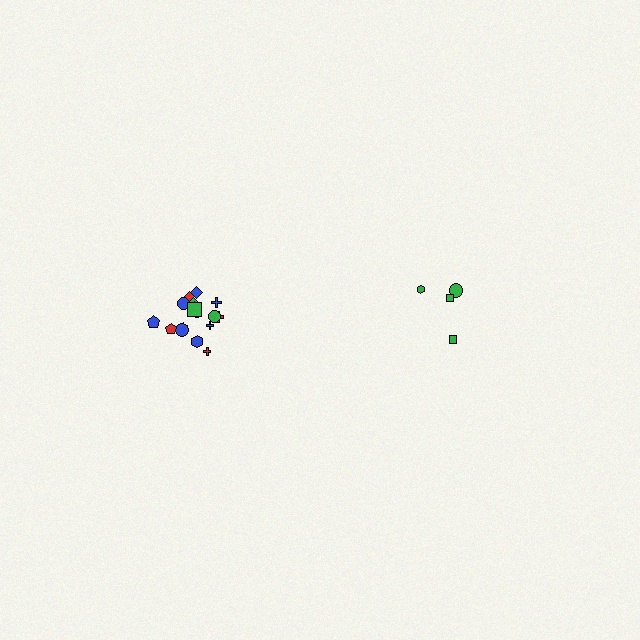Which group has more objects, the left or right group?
The left group.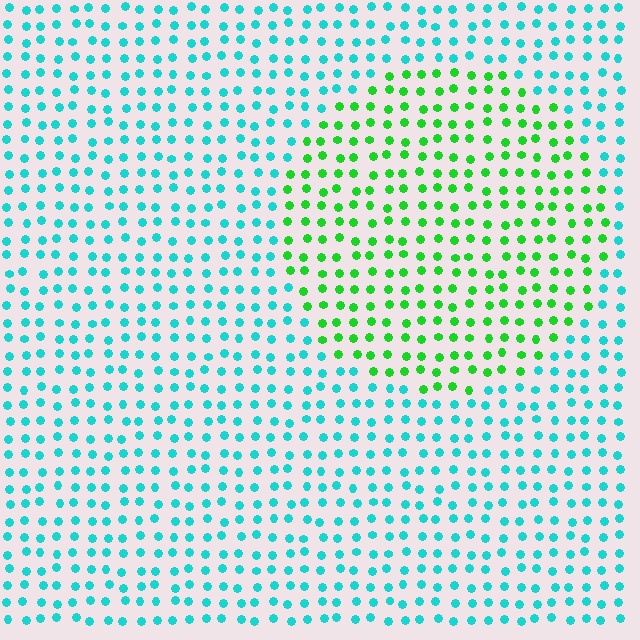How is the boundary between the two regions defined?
The boundary is defined purely by a slight shift in hue (about 54 degrees). Spacing, size, and orientation are identical on both sides.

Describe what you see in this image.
The image is filled with small cyan elements in a uniform arrangement. A circle-shaped region is visible where the elements are tinted to a slightly different hue, forming a subtle color boundary.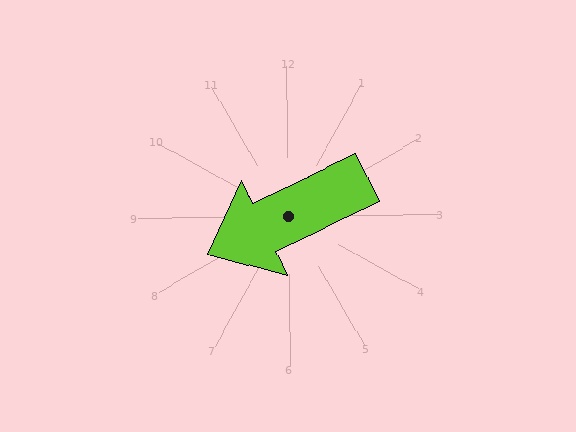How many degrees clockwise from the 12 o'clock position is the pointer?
Approximately 245 degrees.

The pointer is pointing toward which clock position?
Roughly 8 o'clock.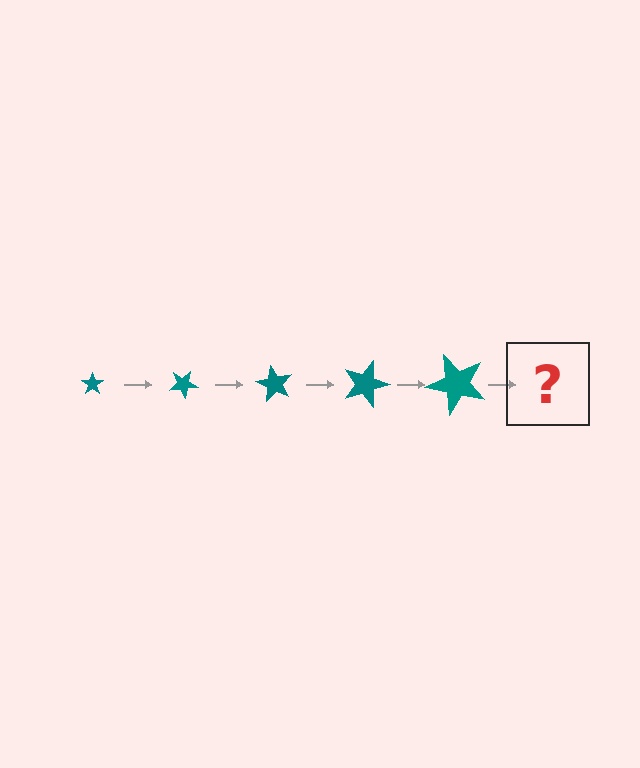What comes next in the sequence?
The next element should be a star, larger than the previous one and rotated 150 degrees from the start.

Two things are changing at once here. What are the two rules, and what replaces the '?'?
The two rules are that the star grows larger each step and it rotates 30 degrees each step. The '?' should be a star, larger than the previous one and rotated 150 degrees from the start.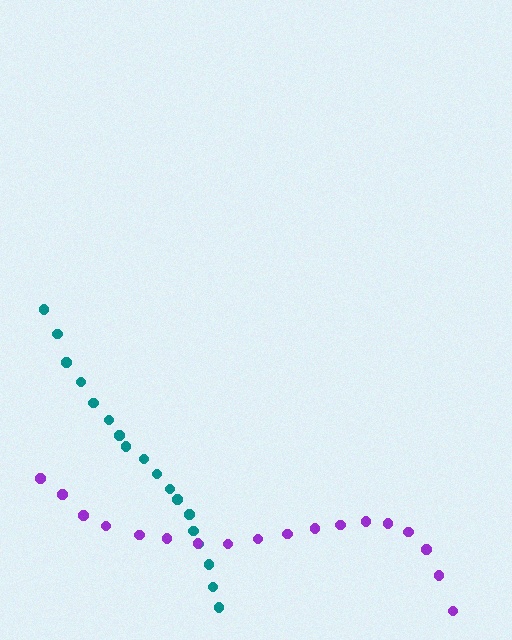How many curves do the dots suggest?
There are 2 distinct paths.